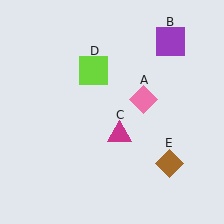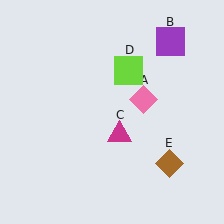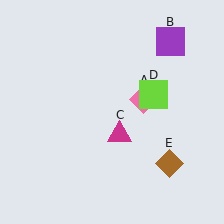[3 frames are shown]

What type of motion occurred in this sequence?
The lime square (object D) rotated clockwise around the center of the scene.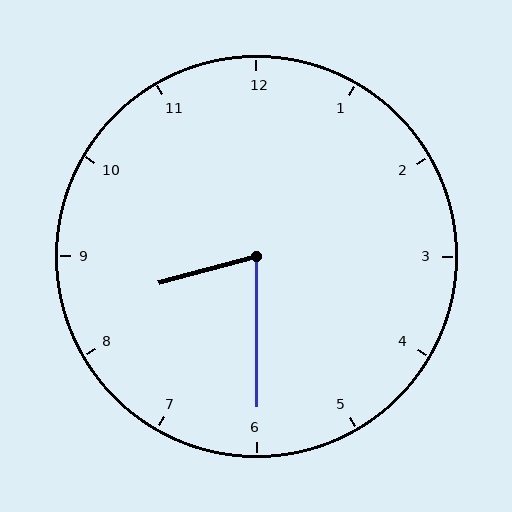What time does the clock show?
8:30.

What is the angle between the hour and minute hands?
Approximately 75 degrees.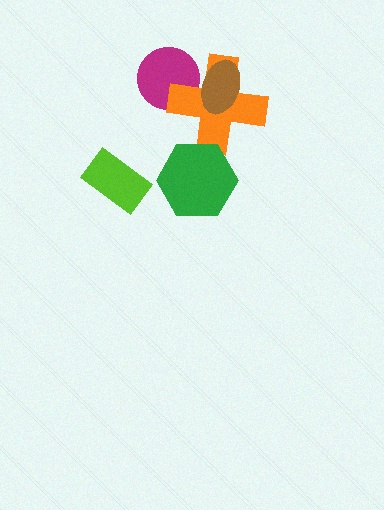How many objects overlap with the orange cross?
3 objects overlap with the orange cross.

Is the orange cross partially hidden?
Yes, it is partially covered by another shape.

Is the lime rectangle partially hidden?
No, no other shape covers it.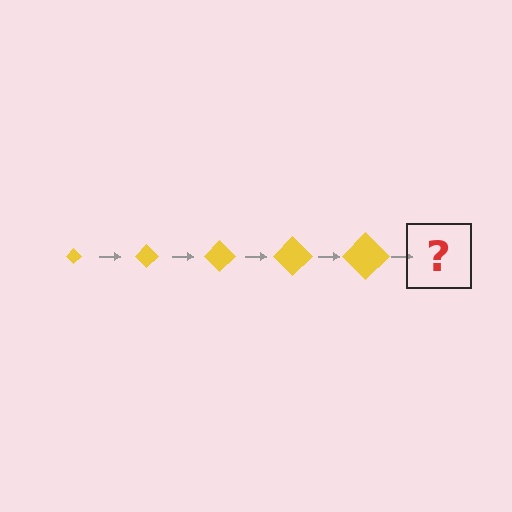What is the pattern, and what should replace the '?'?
The pattern is that the diamond gets progressively larger each step. The '?' should be a yellow diamond, larger than the previous one.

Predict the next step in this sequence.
The next step is a yellow diamond, larger than the previous one.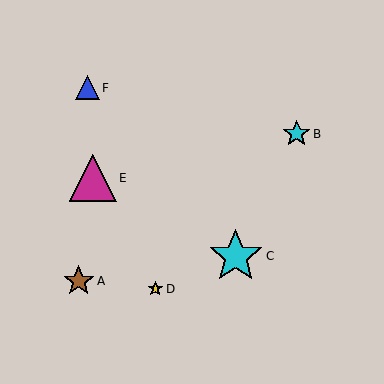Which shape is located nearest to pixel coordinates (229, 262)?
The cyan star (labeled C) at (236, 256) is nearest to that location.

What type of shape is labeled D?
Shape D is a yellow star.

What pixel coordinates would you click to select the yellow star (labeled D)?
Click at (155, 289) to select the yellow star D.